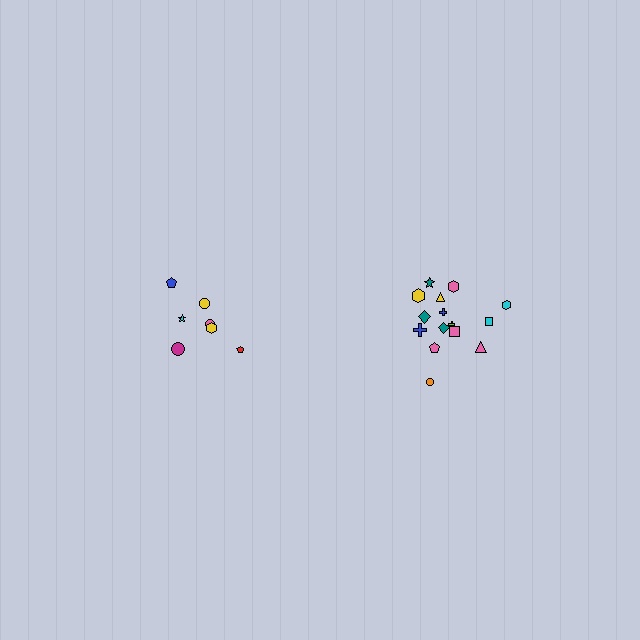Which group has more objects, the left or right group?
The right group.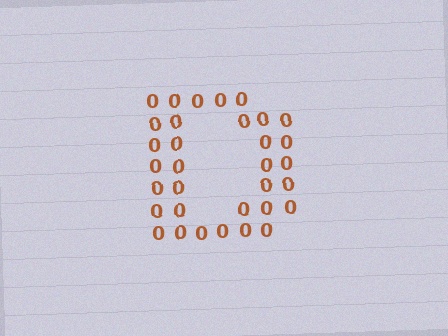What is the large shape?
The large shape is the letter D.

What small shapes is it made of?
It is made of small digit 0's.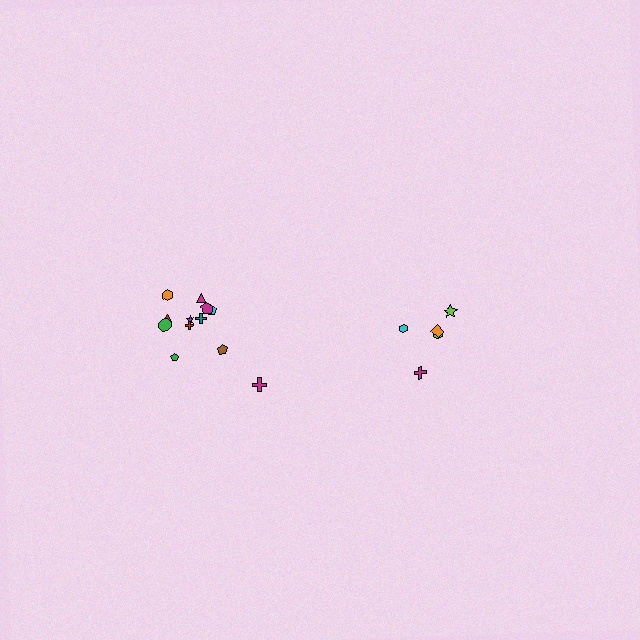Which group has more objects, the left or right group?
The left group.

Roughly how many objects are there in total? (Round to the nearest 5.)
Roughly 15 objects in total.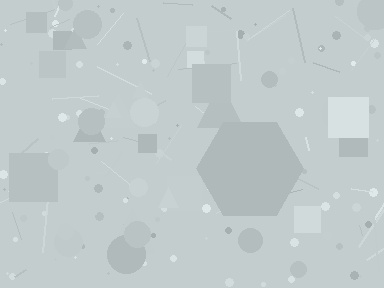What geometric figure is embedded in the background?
A hexagon is embedded in the background.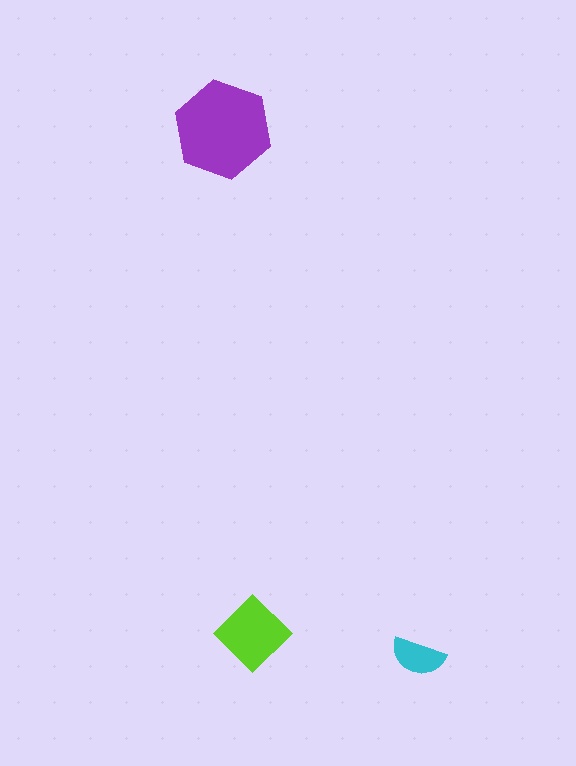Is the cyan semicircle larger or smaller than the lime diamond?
Smaller.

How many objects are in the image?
There are 3 objects in the image.